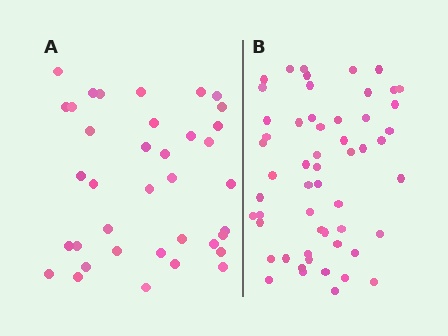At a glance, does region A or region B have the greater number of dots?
Region B (the right region) has more dots.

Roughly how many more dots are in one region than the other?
Region B has approximately 20 more dots than region A.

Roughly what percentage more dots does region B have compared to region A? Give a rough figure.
About 50% more.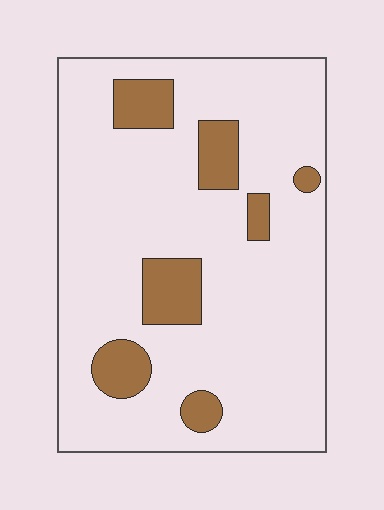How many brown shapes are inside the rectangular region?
7.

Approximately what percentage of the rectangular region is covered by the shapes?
Approximately 15%.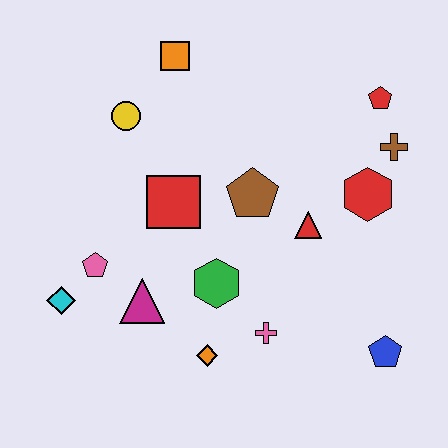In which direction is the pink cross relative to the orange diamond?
The pink cross is to the right of the orange diamond.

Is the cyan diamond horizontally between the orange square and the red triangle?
No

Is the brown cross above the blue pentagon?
Yes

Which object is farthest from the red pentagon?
The cyan diamond is farthest from the red pentagon.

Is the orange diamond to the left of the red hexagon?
Yes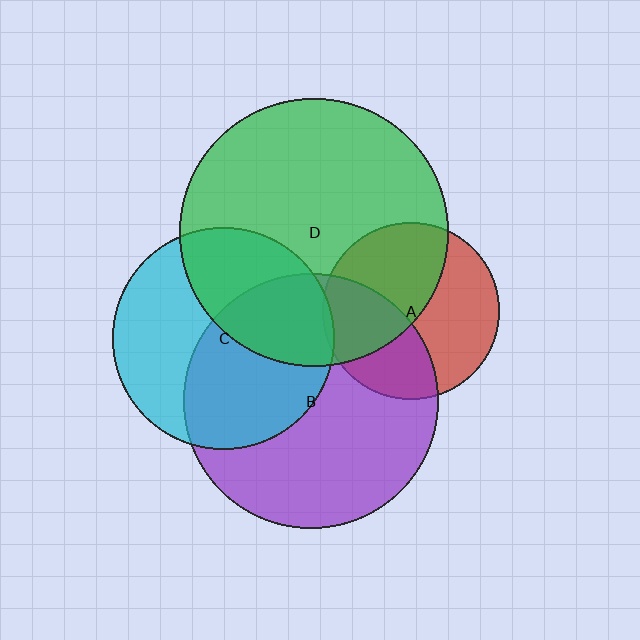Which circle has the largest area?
Circle D (green).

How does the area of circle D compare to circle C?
Approximately 1.5 times.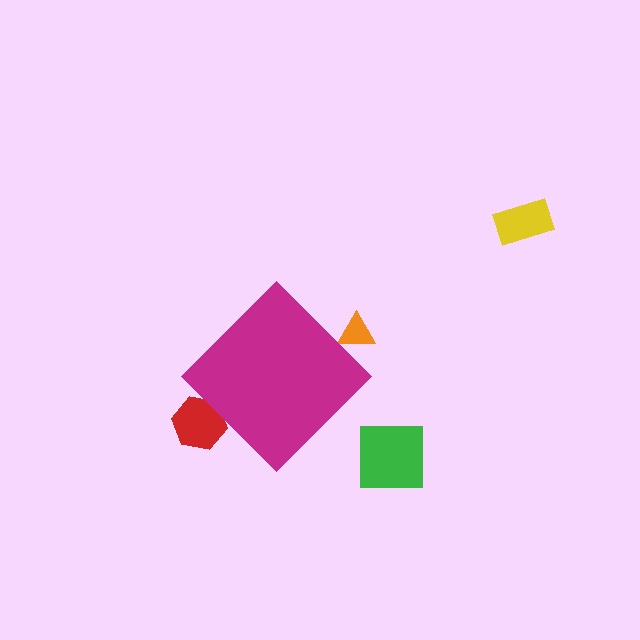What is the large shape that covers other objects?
A magenta diamond.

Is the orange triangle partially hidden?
Yes, the orange triangle is partially hidden behind the magenta diamond.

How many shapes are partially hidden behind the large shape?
2 shapes are partially hidden.